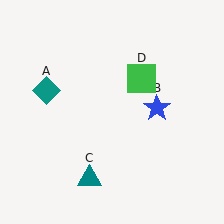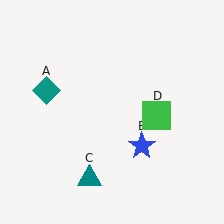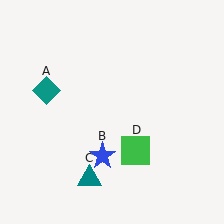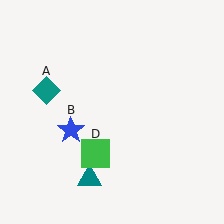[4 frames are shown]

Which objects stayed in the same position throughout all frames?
Teal diamond (object A) and teal triangle (object C) remained stationary.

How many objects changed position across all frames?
2 objects changed position: blue star (object B), green square (object D).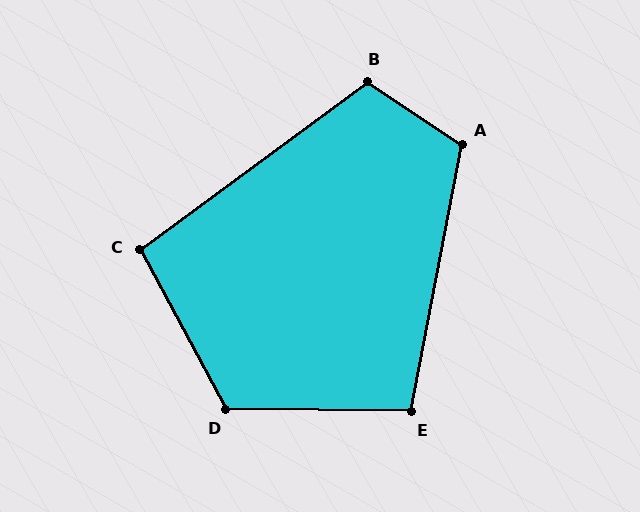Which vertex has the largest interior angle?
D, at approximately 119 degrees.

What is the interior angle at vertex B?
Approximately 110 degrees (obtuse).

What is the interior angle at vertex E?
Approximately 100 degrees (obtuse).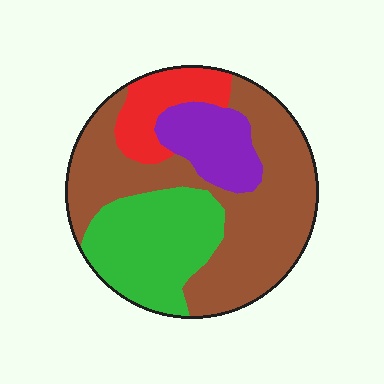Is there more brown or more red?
Brown.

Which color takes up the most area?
Brown, at roughly 50%.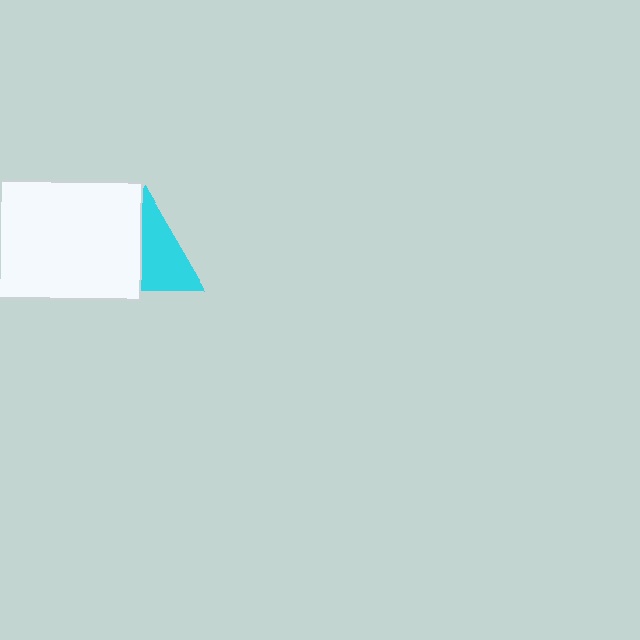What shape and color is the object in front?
The object in front is a white rectangle.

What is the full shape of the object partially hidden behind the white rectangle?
The partially hidden object is a cyan triangle.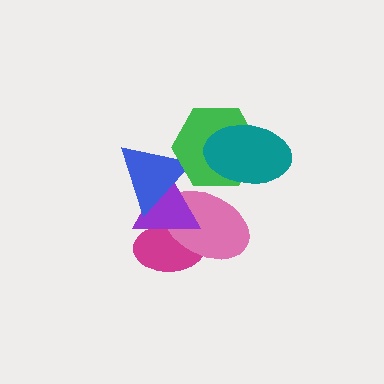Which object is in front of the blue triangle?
The green hexagon is in front of the blue triangle.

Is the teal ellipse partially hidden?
No, no other shape covers it.